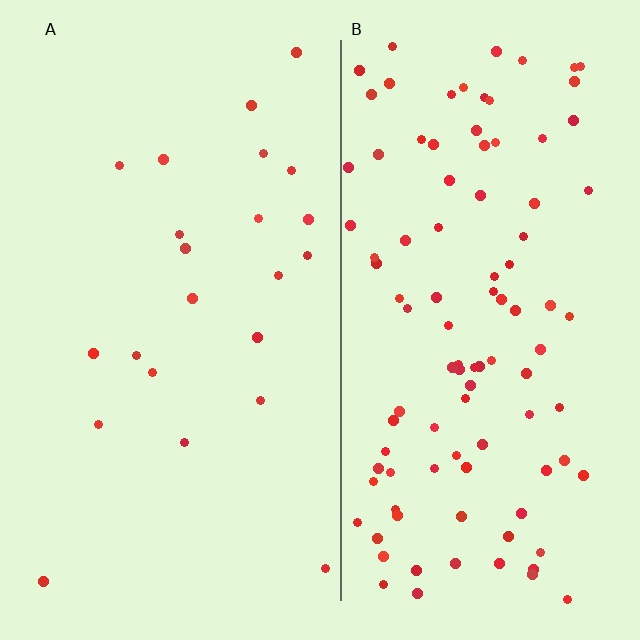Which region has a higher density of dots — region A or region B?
B (the right).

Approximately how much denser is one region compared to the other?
Approximately 4.6× — region B over region A.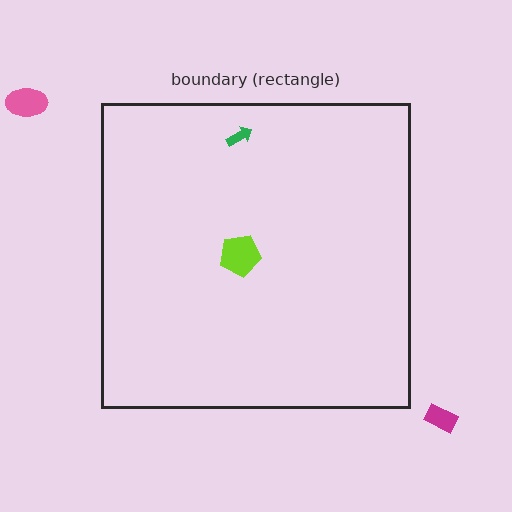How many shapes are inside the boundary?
2 inside, 2 outside.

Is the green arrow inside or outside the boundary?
Inside.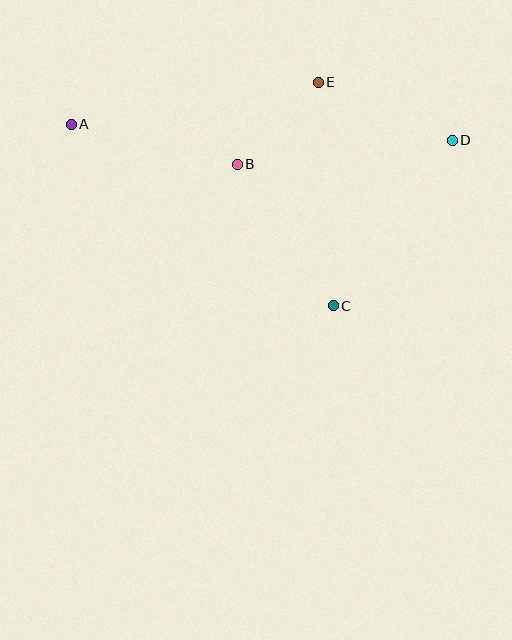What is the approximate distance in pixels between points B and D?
The distance between B and D is approximately 216 pixels.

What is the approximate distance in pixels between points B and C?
The distance between B and C is approximately 171 pixels.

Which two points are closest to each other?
Points B and E are closest to each other.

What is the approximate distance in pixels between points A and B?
The distance between A and B is approximately 171 pixels.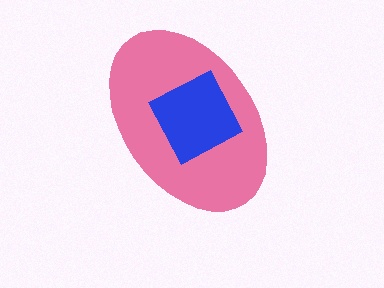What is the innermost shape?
The blue square.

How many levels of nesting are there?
2.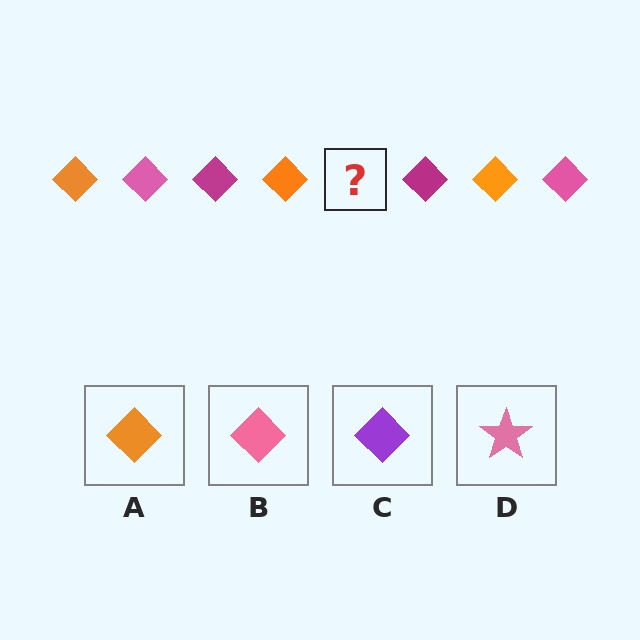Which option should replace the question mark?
Option B.